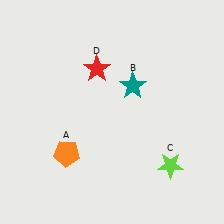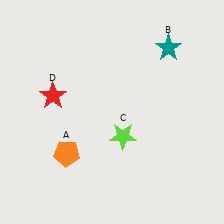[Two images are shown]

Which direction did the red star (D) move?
The red star (D) moved left.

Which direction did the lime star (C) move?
The lime star (C) moved left.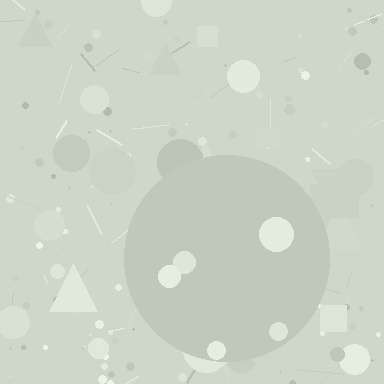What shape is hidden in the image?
A circle is hidden in the image.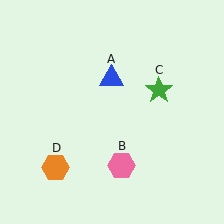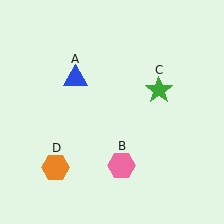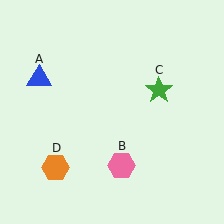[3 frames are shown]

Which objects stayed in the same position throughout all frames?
Pink hexagon (object B) and green star (object C) and orange hexagon (object D) remained stationary.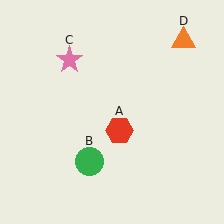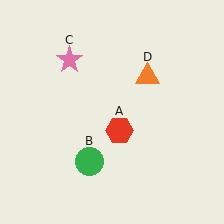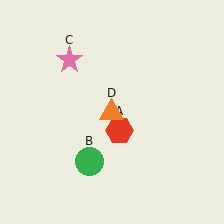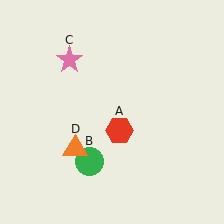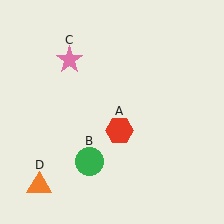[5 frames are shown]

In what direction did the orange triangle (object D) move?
The orange triangle (object D) moved down and to the left.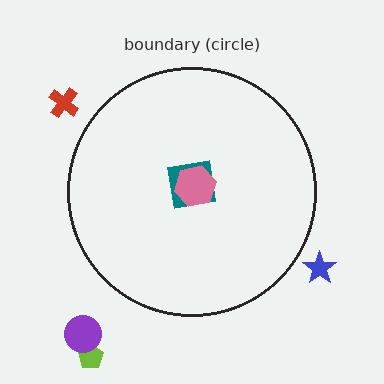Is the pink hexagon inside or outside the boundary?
Inside.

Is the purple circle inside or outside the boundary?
Outside.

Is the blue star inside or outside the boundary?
Outside.